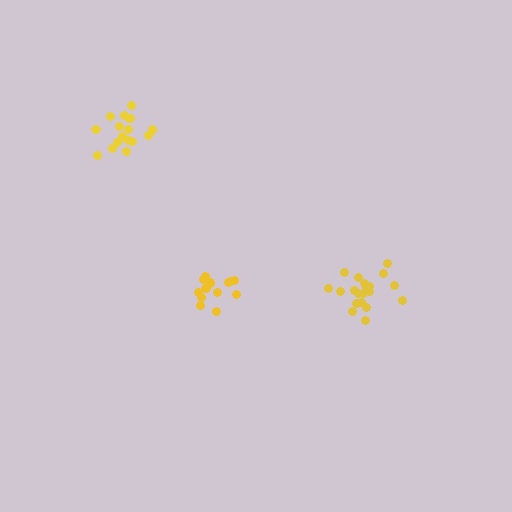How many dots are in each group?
Group 1: 15 dots, Group 2: 21 dots, Group 3: 18 dots (54 total).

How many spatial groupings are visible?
There are 3 spatial groupings.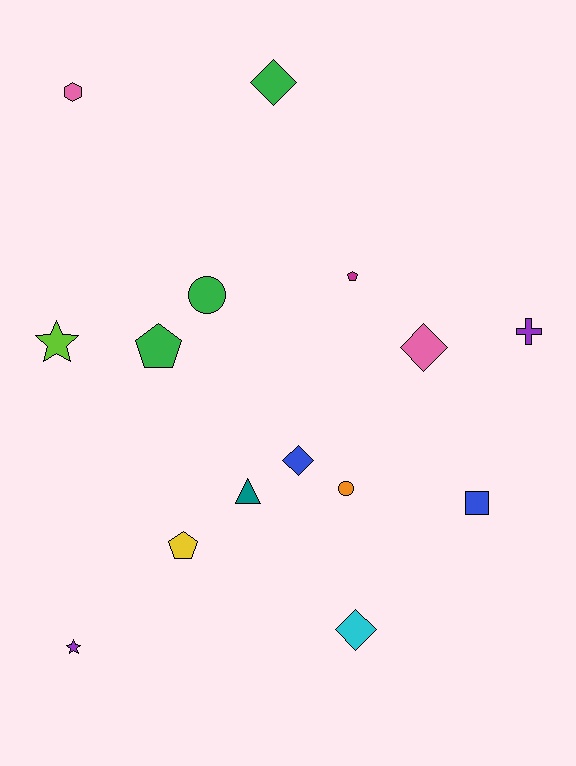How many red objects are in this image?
There are no red objects.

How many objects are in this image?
There are 15 objects.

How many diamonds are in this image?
There are 4 diamonds.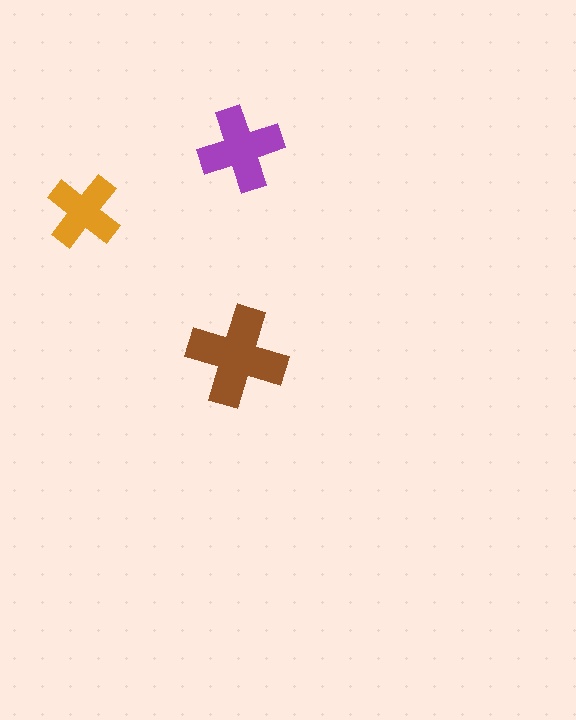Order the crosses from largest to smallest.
the brown one, the purple one, the orange one.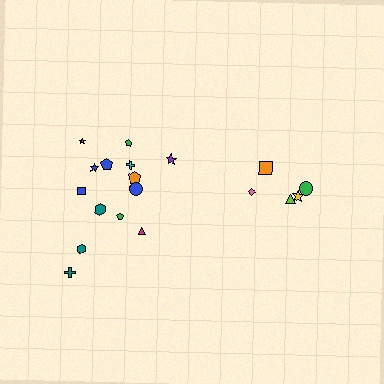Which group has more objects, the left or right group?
The left group.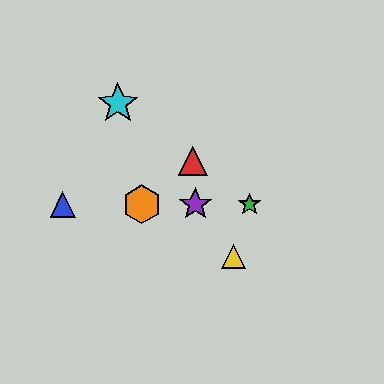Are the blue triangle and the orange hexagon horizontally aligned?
Yes, both are at y≈204.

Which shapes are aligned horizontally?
The blue triangle, the green star, the purple star, the orange hexagon are aligned horizontally.